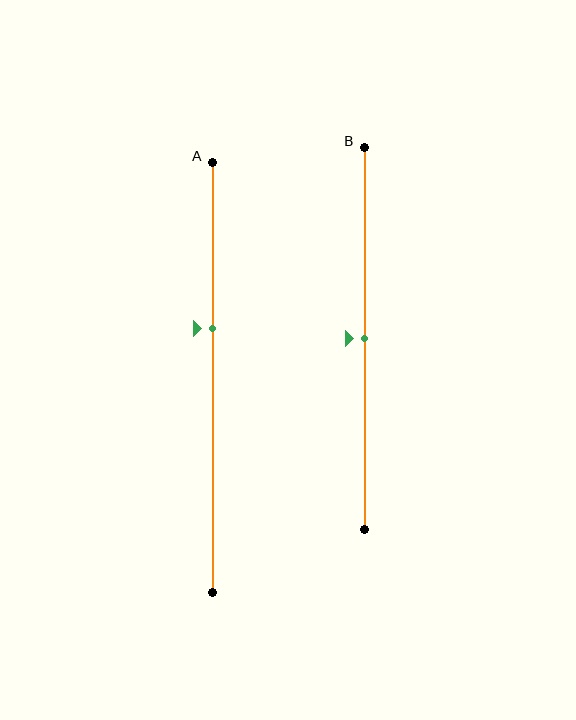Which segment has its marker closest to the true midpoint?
Segment B has its marker closest to the true midpoint.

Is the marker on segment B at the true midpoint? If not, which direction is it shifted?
Yes, the marker on segment B is at the true midpoint.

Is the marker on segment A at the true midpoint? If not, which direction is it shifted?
No, the marker on segment A is shifted upward by about 12% of the segment length.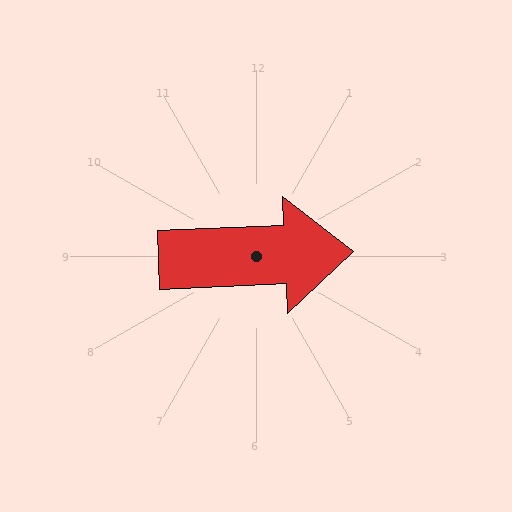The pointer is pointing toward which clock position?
Roughly 3 o'clock.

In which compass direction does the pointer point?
East.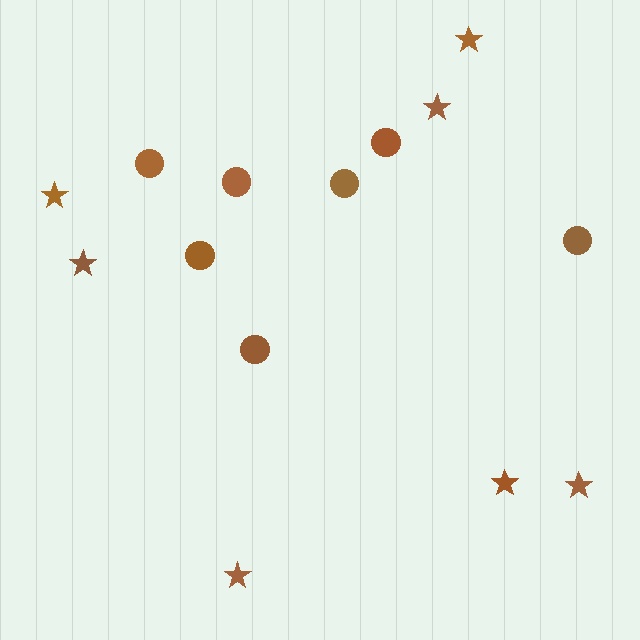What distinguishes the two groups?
There are 2 groups: one group of stars (7) and one group of circles (7).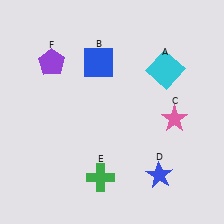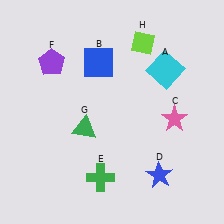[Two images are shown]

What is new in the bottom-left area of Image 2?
A green triangle (G) was added in the bottom-left area of Image 2.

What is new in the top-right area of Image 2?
A lime diamond (H) was added in the top-right area of Image 2.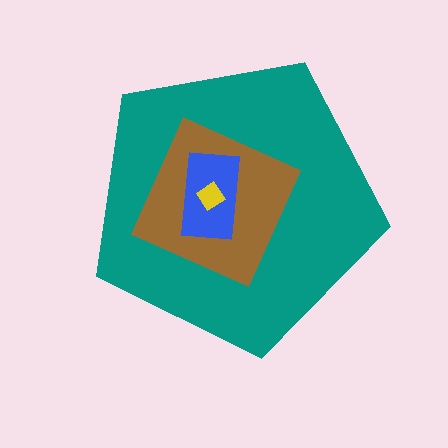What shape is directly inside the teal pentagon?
The brown diamond.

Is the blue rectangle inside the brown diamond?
Yes.